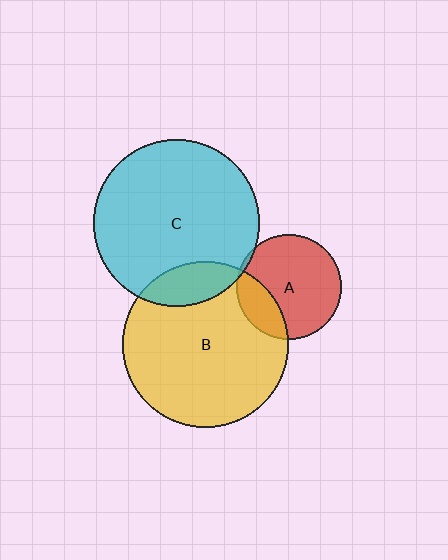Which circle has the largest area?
Circle C (cyan).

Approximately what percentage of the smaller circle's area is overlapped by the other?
Approximately 25%.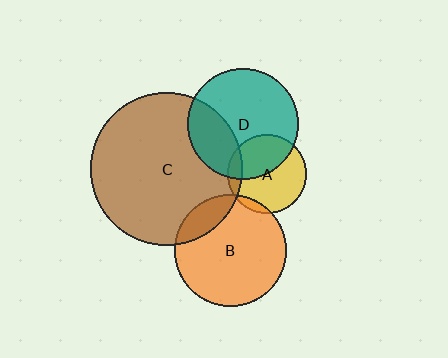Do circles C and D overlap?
Yes.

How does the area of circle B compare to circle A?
Approximately 2.0 times.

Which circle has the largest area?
Circle C (brown).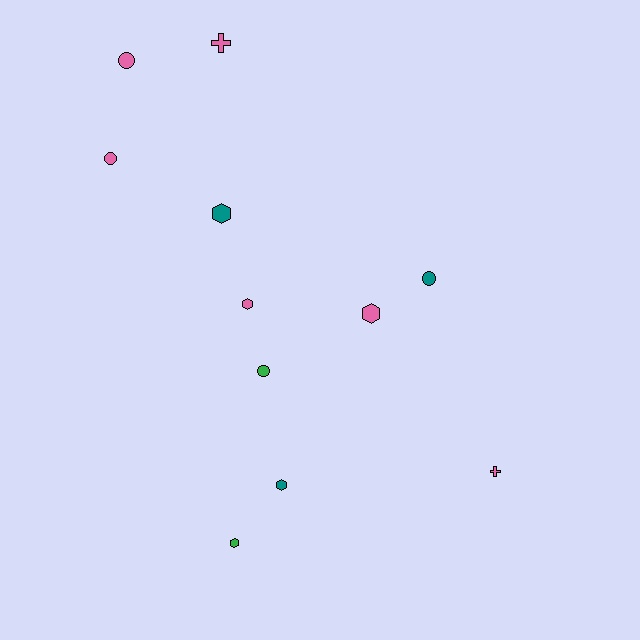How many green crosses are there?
There are no green crosses.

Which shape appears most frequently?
Hexagon, with 5 objects.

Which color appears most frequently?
Pink, with 6 objects.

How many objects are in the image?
There are 11 objects.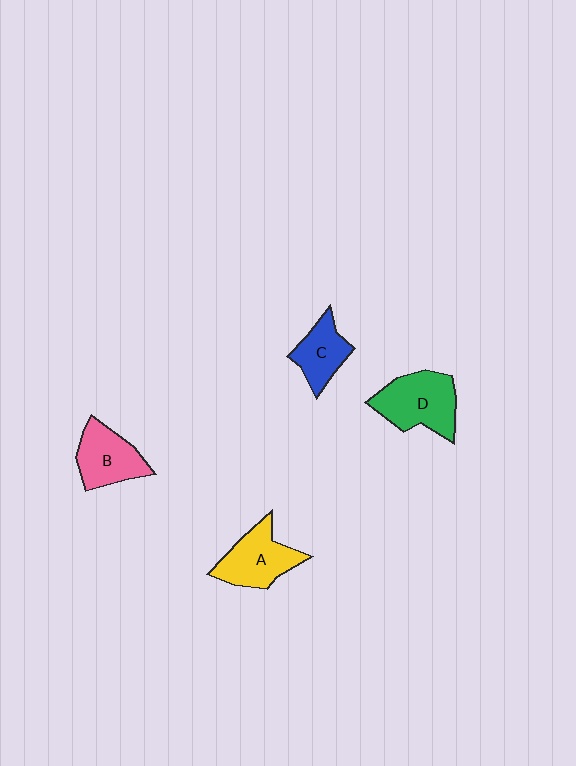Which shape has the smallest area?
Shape C (blue).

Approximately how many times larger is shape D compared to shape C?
Approximately 1.5 times.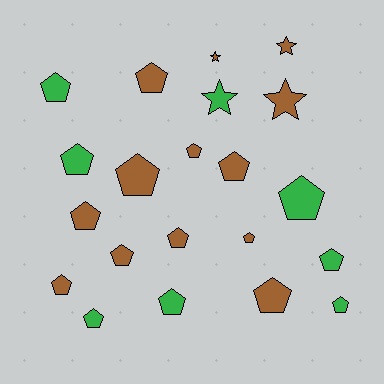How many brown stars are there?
There are 3 brown stars.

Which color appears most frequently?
Brown, with 13 objects.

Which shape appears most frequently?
Pentagon, with 17 objects.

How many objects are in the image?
There are 21 objects.